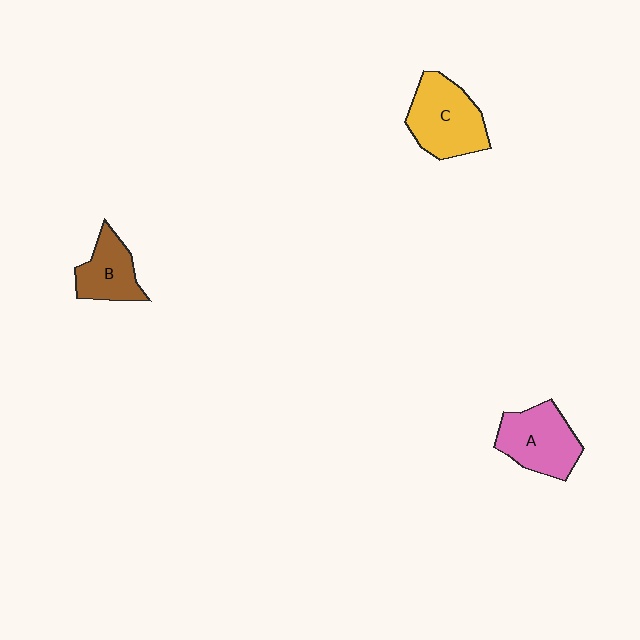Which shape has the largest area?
Shape C (yellow).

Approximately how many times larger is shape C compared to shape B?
Approximately 1.5 times.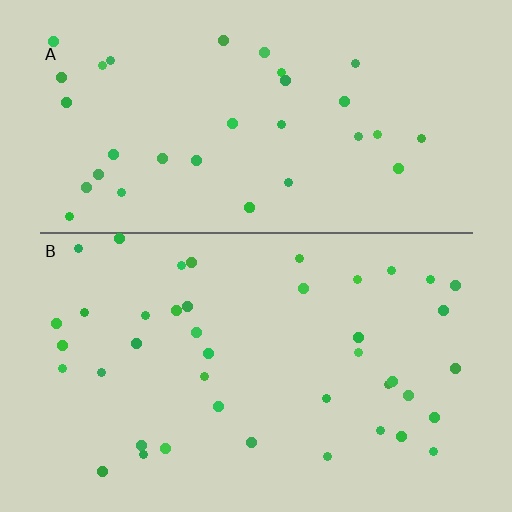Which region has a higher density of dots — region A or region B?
B (the bottom).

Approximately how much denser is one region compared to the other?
Approximately 1.2× — region B over region A.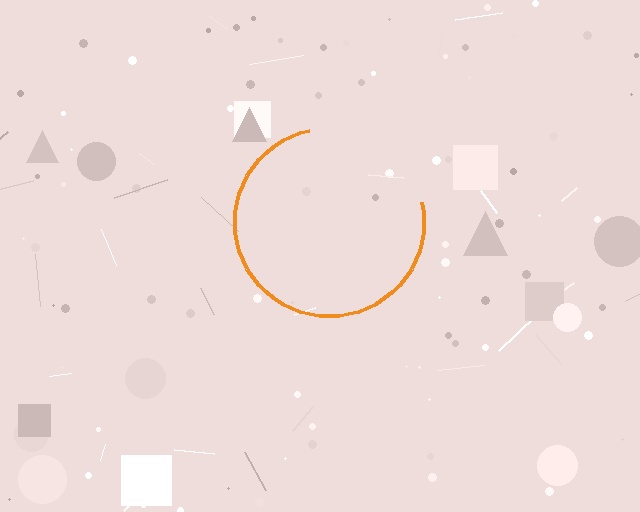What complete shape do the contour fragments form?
The contour fragments form a circle.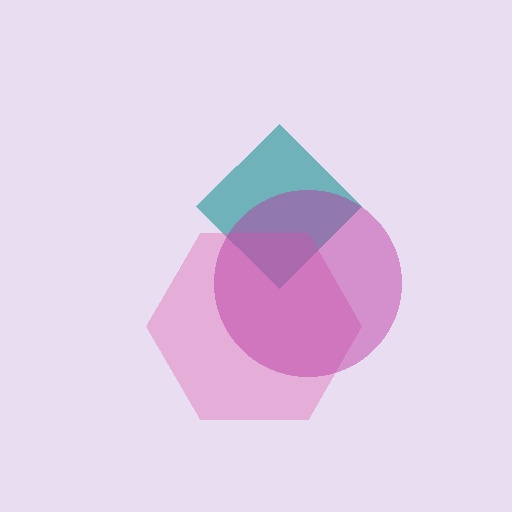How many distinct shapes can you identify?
There are 3 distinct shapes: a teal diamond, a pink hexagon, a magenta circle.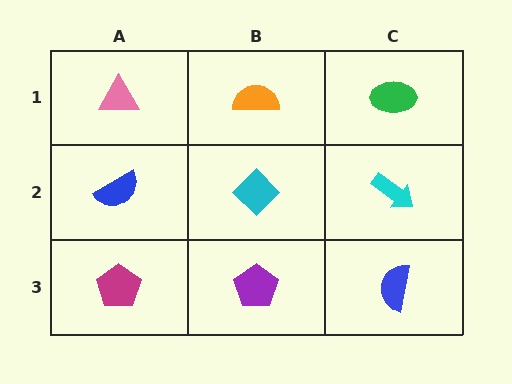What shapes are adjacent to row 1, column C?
A cyan arrow (row 2, column C), an orange semicircle (row 1, column B).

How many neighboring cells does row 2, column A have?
3.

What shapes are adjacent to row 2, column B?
An orange semicircle (row 1, column B), a purple pentagon (row 3, column B), a blue semicircle (row 2, column A), a cyan arrow (row 2, column C).